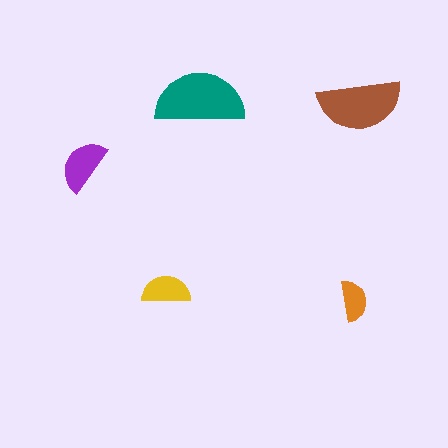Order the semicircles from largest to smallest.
the teal one, the brown one, the purple one, the yellow one, the orange one.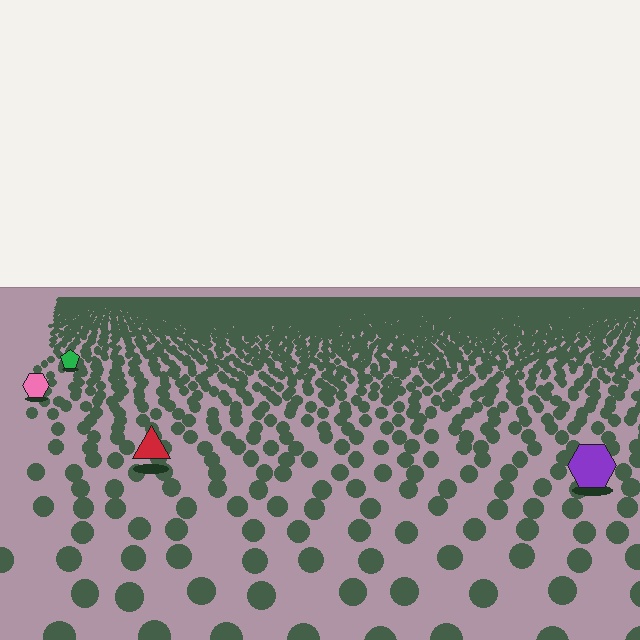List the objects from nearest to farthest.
From nearest to farthest: the purple hexagon, the red triangle, the pink hexagon, the green pentagon.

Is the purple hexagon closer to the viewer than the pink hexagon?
Yes. The purple hexagon is closer — you can tell from the texture gradient: the ground texture is coarser near it.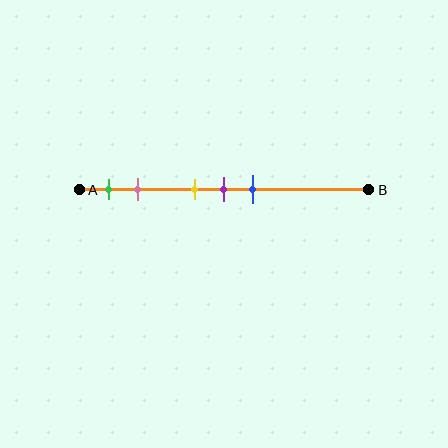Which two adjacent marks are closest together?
The yellow and purple marks are the closest adjacent pair.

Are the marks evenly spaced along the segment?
No, the marks are not evenly spaced.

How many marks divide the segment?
There are 5 marks dividing the segment.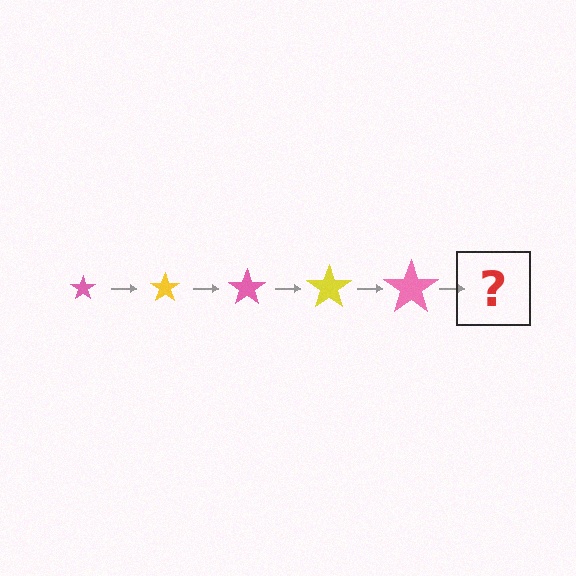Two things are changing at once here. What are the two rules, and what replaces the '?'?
The two rules are that the star grows larger each step and the color cycles through pink and yellow. The '?' should be a yellow star, larger than the previous one.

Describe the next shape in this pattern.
It should be a yellow star, larger than the previous one.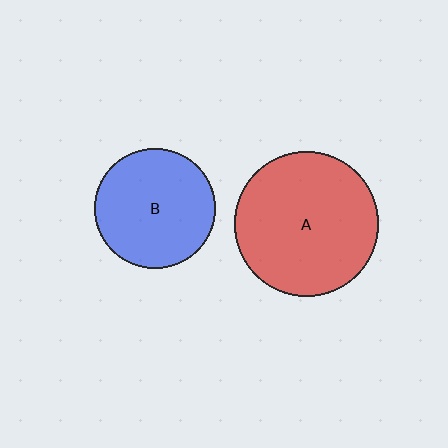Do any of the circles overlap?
No, none of the circles overlap.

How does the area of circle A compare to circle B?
Approximately 1.4 times.